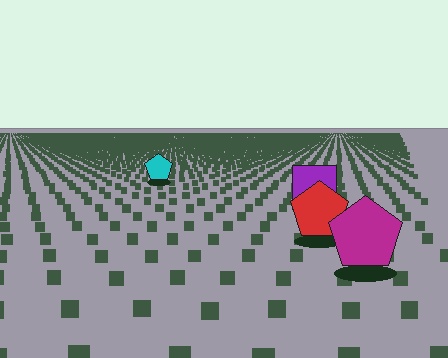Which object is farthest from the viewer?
The cyan pentagon is farthest from the viewer. It appears smaller and the ground texture around it is denser.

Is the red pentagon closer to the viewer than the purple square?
Yes. The red pentagon is closer — you can tell from the texture gradient: the ground texture is coarser near it.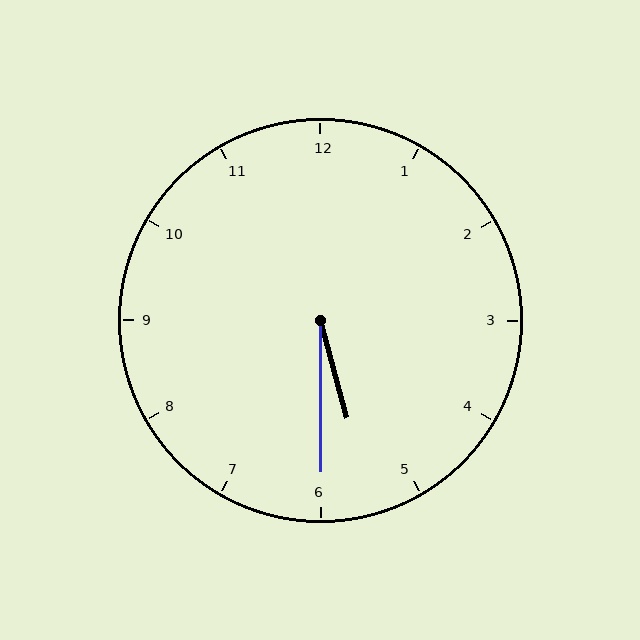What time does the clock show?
5:30.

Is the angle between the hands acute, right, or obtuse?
It is acute.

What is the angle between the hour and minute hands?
Approximately 15 degrees.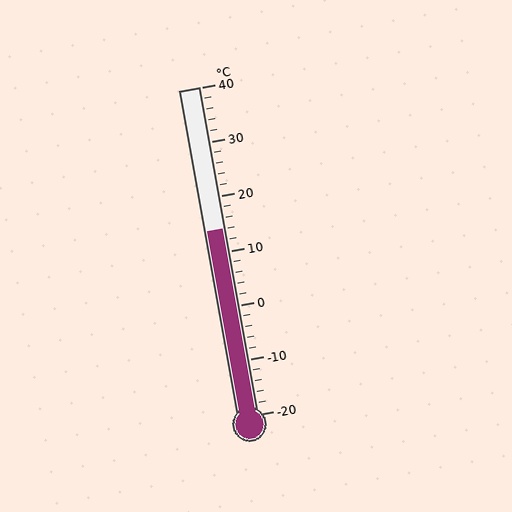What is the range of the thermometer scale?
The thermometer scale ranges from -20°C to 40°C.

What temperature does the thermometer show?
The thermometer shows approximately 14°C.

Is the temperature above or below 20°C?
The temperature is below 20°C.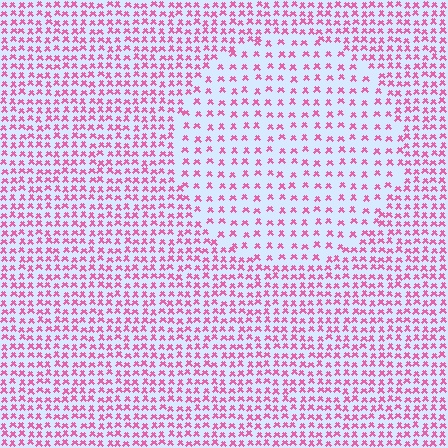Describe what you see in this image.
The image contains small pink elements arranged at two different densities. A circle-shaped region is visible where the elements are less densely packed than the surrounding area.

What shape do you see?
I see a circle.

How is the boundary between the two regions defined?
The boundary is defined by a change in element density (approximately 1.9x ratio). All elements are the same color, size, and shape.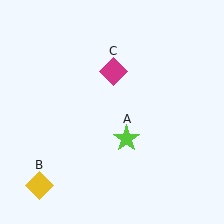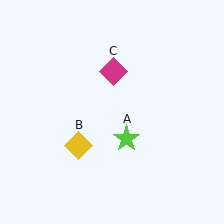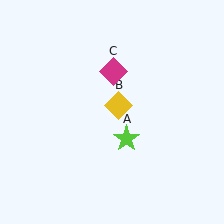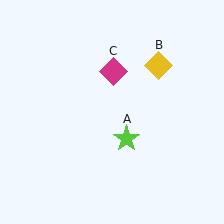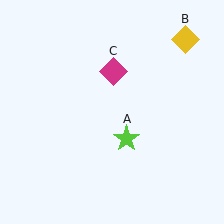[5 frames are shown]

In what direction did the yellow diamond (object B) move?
The yellow diamond (object B) moved up and to the right.